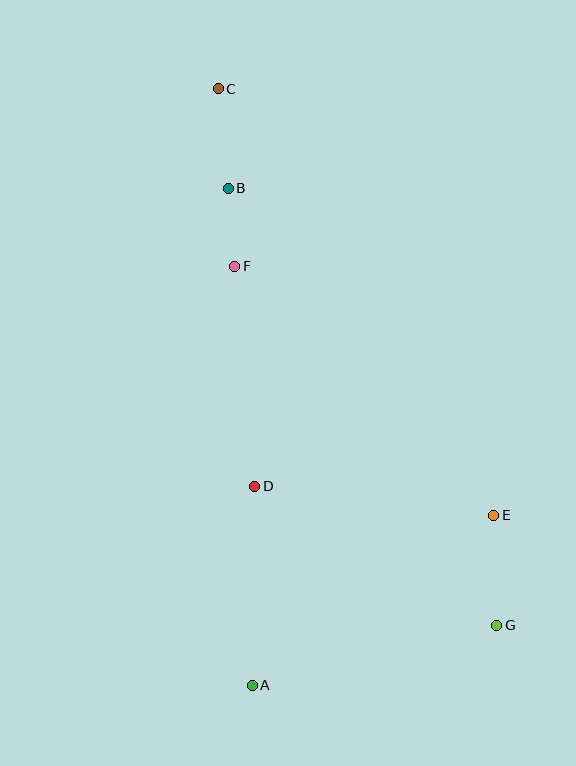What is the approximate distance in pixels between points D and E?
The distance between D and E is approximately 241 pixels.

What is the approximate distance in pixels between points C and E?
The distance between C and E is approximately 508 pixels.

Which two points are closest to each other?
Points B and F are closest to each other.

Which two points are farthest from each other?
Points C and G are farthest from each other.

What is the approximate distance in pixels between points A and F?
The distance between A and F is approximately 419 pixels.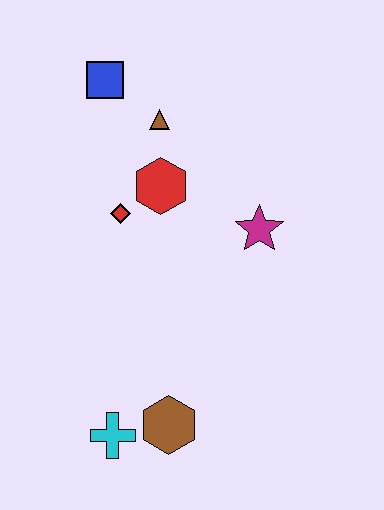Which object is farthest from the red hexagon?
The cyan cross is farthest from the red hexagon.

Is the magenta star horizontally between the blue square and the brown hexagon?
No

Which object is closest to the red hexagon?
The red diamond is closest to the red hexagon.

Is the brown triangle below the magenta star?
No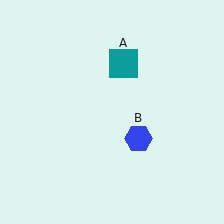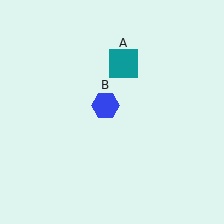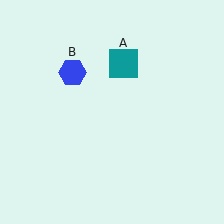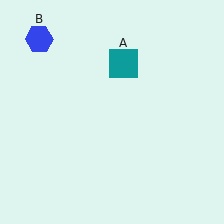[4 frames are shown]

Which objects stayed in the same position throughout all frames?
Teal square (object A) remained stationary.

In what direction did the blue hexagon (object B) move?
The blue hexagon (object B) moved up and to the left.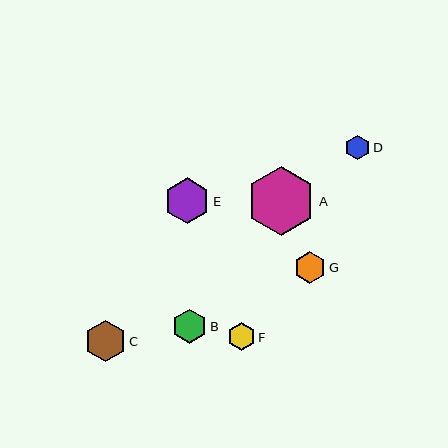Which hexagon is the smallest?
Hexagon D is the smallest with a size of approximately 24 pixels.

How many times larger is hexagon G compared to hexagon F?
Hexagon G is approximately 1.1 times the size of hexagon F.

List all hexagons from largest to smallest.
From largest to smallest: A, E, C, B, G, F, D.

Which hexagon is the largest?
Hexagon A is the largest with a size of approximately 69 pixels.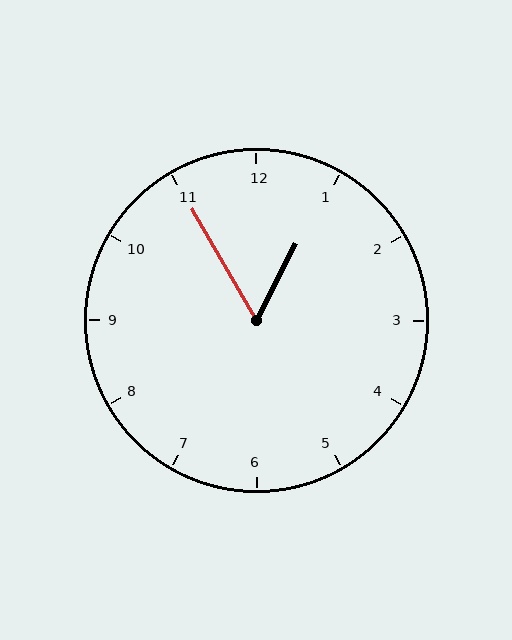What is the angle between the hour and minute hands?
Approximately 58 degrees.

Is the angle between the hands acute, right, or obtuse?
It is acute.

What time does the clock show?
12:55.